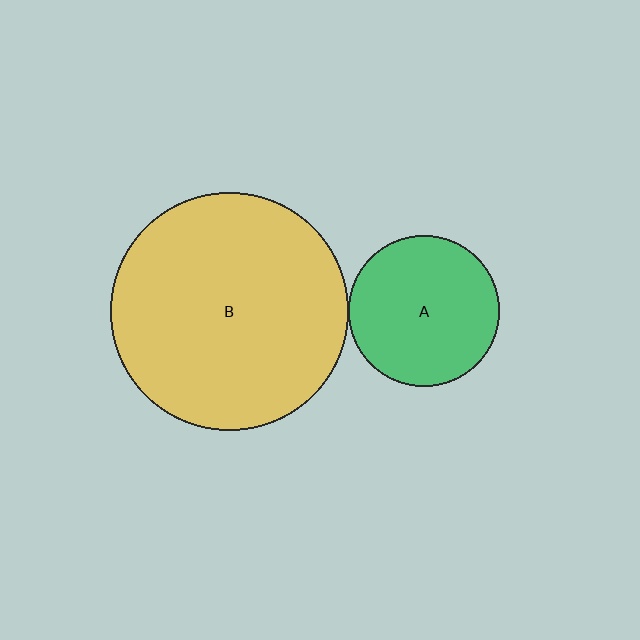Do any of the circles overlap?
No, none of the circles overlap.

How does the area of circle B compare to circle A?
Approximately 2.5 times.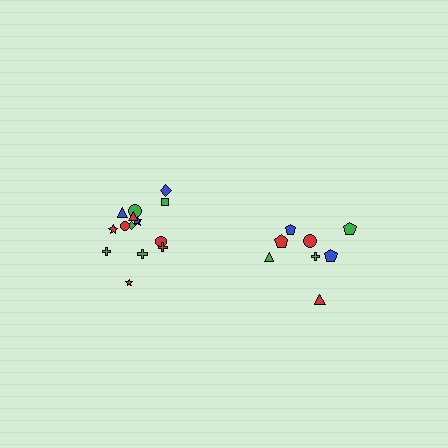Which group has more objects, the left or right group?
The left group.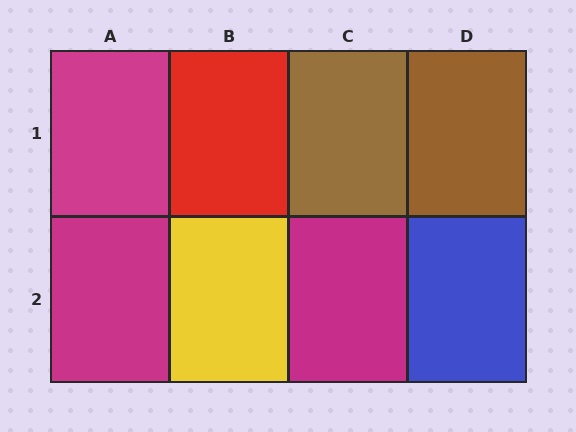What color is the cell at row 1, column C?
Brown.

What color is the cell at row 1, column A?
Magenta.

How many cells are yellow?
1 cell is yellow.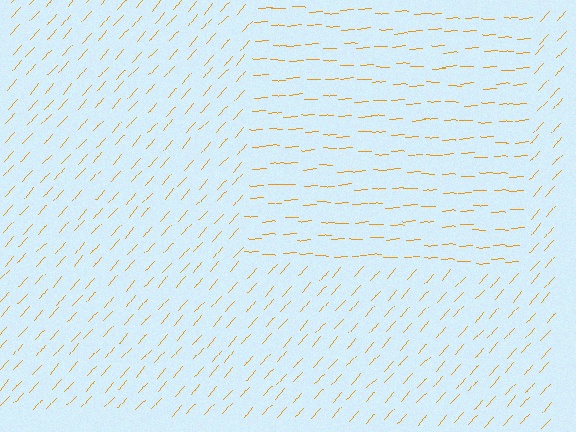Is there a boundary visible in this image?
Yes, there is a texture boundary formed by a change in line orientation.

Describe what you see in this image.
The image is filled with small orange line segments. A rectangle region in the image has lines oriented differently from the surrounding lines, creating a visible texture boundary.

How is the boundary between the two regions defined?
The boundary is defined purely by a change in line orientation (approximately 45 degrees difference). All lines are the same color and thickness.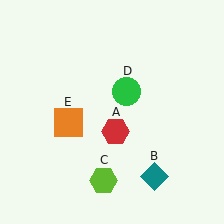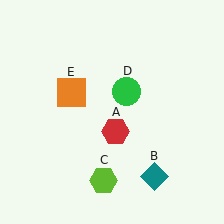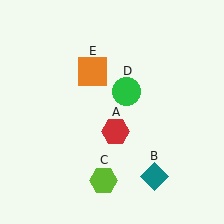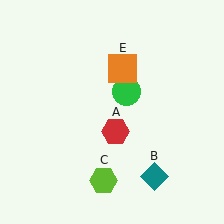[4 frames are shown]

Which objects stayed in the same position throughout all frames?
Red hexagon (object A) and teal diamond (object B) and lime hexagon (object C) and green circle (object D) remained stationary.